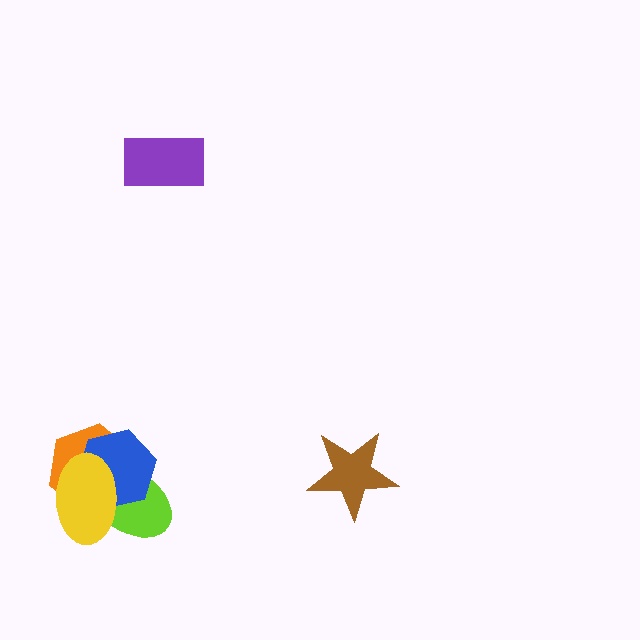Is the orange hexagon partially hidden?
Yes, it is partially covered by another shape.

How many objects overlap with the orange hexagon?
3 objects overlap with the orange hexagon.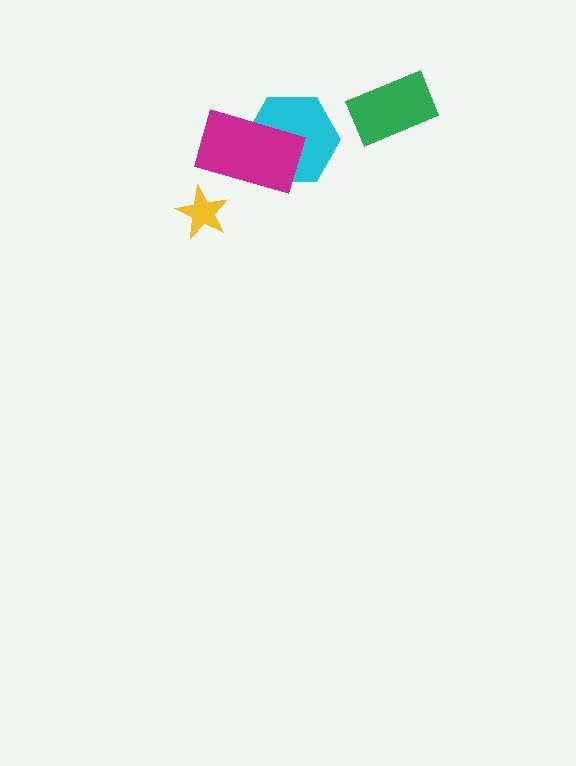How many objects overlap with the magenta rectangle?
1 object overlaps with the magenta rectangle.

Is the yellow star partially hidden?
No, no other shape covers it.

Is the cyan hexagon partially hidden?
Yes, it is partially covered by another shape.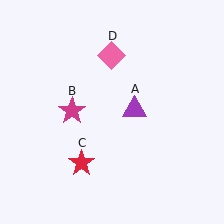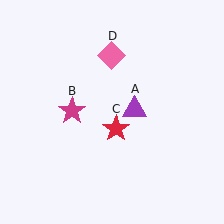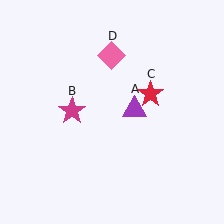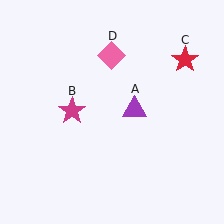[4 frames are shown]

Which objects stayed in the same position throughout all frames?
Purple triangle (object A) and magenta star (object B) and pink diamond (object D) remained stationary.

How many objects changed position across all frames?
1 object changed position: red star (object C).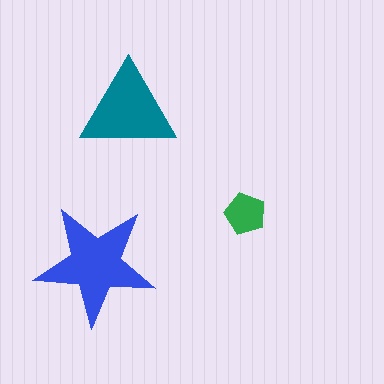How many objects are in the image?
There are 3 objects in the image.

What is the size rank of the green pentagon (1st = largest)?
3rd.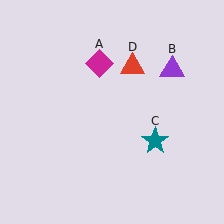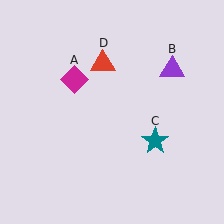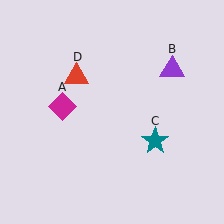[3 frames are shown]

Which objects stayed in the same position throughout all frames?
Purple triangle (object B) and teal star (object C) remained stationary.